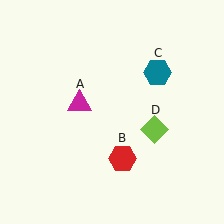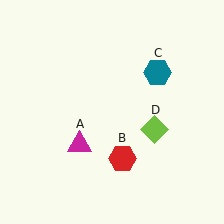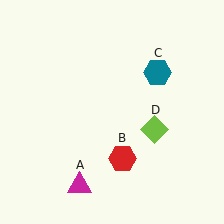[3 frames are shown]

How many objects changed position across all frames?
1 object changed position: magenta triangle (object A).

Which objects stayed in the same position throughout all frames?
Red hexagon (object B) and teal hexagon (object C) and lime diamond (object D) remained stationary.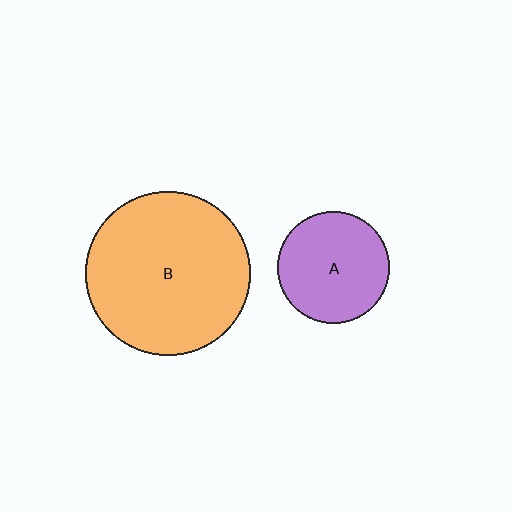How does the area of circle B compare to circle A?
Approximately 2.1 times.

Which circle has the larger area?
Circle B (orange).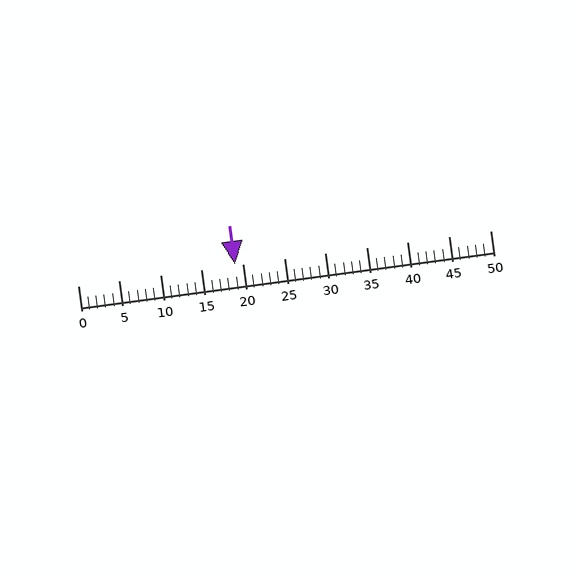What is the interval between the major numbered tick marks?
The major tick marks are spaced 5 units apart.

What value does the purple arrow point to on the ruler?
The purple arrow points to approximately 19.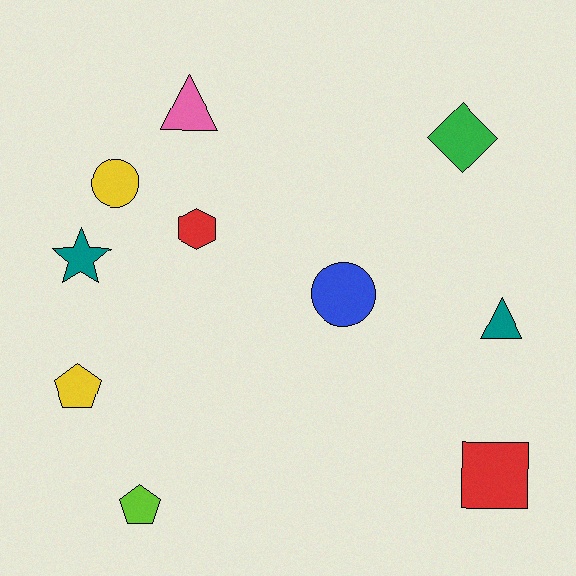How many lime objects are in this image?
There is 1 lime object.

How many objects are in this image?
There are 10 objects.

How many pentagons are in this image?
There are 2 pentagons.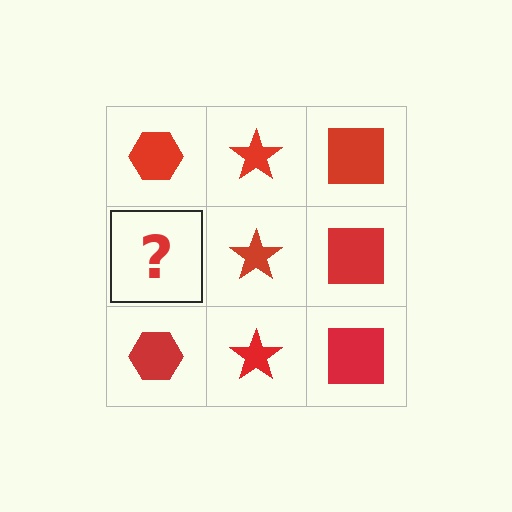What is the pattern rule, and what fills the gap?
The rule is that each column has a consistent shape. The gap should be filled with a red hexagon.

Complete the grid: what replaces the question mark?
The question mark should be replaced with a red hexagon.